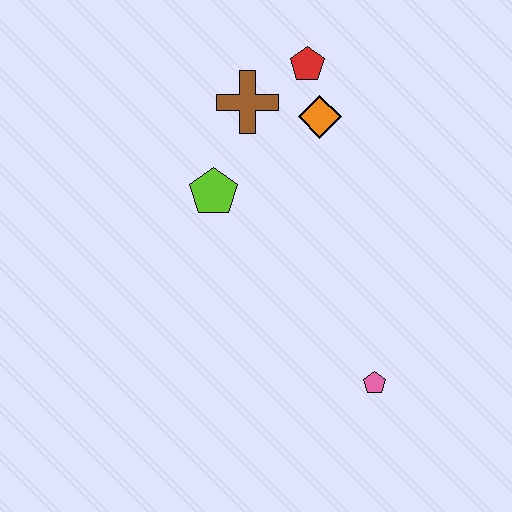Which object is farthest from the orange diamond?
The pink pentagon is farthest from the orange diamond.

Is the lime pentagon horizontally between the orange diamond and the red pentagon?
No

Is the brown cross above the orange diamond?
Yes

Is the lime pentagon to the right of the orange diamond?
No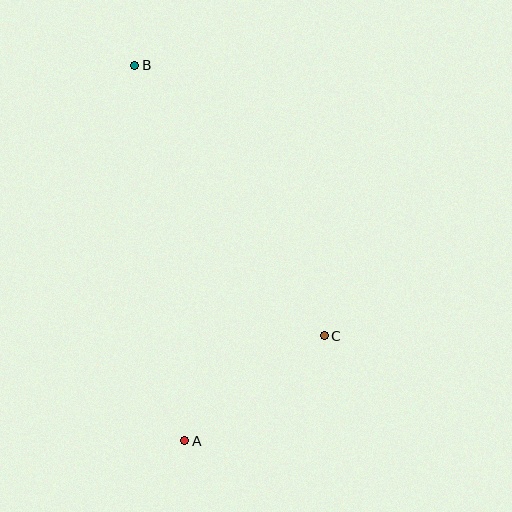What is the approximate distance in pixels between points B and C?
The distance between B and C is approximately 330 pixels.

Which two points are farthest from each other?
Points A and B are farthest from each other.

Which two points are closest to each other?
Points A and C are closest to each other.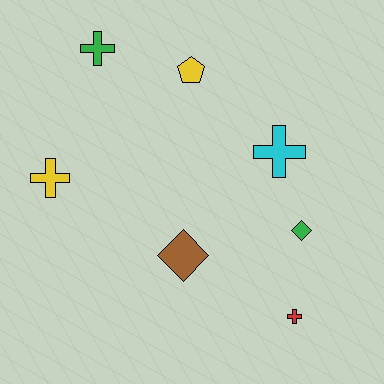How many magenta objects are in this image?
There are no magenta objects.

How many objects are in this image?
There are 7 objects.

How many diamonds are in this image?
There are 2 diamonds.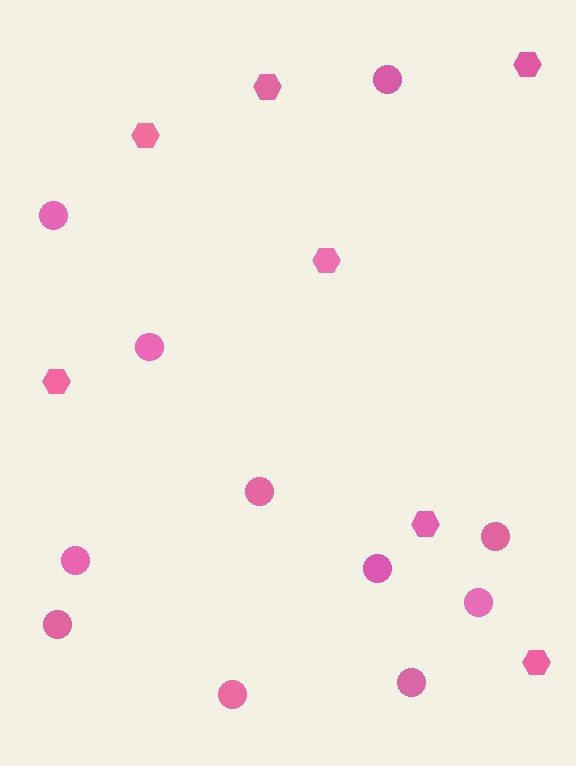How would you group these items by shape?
There are 2 groups: one group of hexagons (7) and one group of circles (11).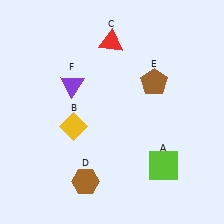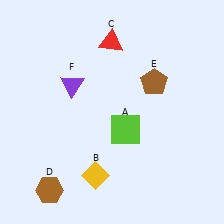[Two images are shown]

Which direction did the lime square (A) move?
The lime square (A) moved left.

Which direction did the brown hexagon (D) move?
The brown hexagon (D) moved left.